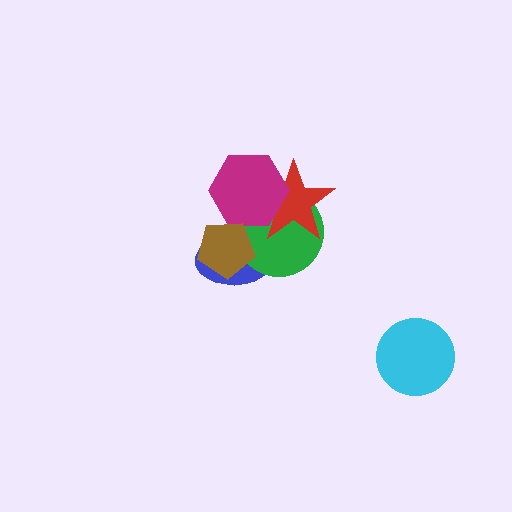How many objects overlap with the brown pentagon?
3 objects overlap with the brown pentagon.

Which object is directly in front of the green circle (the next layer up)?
The red star is directly in front of the green circle.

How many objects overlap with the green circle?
4 objects overlap with the green circle.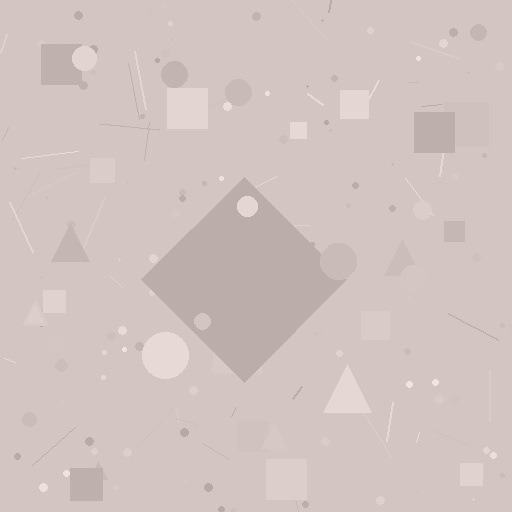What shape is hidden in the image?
A diamond is hidden in the image.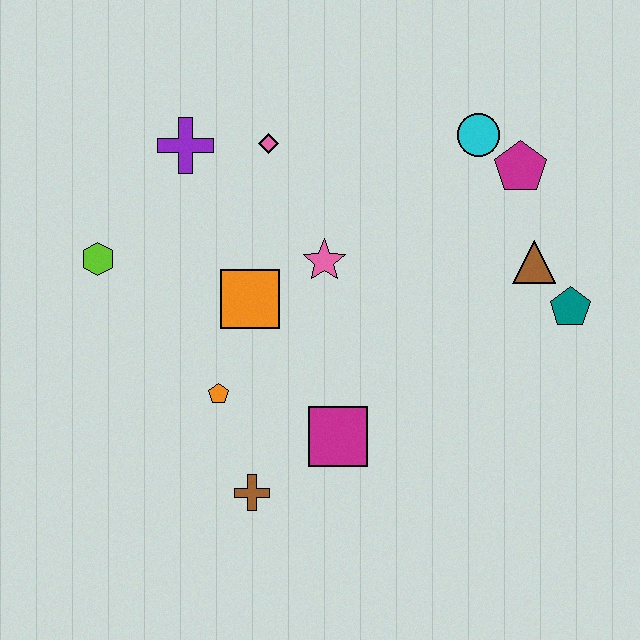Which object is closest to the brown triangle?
The teal pentagon is closest to the brown triangle.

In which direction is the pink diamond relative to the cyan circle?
The pink diamond is to the left of the cyan circle.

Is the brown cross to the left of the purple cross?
No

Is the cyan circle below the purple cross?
No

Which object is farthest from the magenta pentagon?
The lime hexagon is farthest from the magenta pentagon.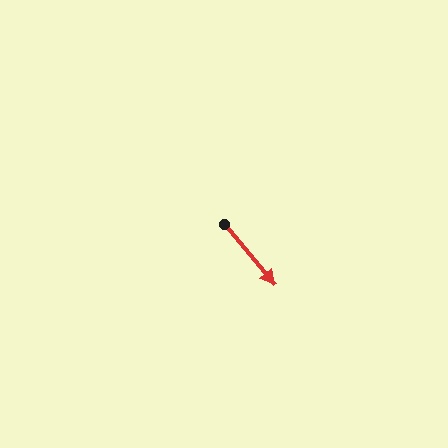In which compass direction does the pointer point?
Southeast.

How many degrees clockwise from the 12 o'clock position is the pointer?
Approximately 140 degrees.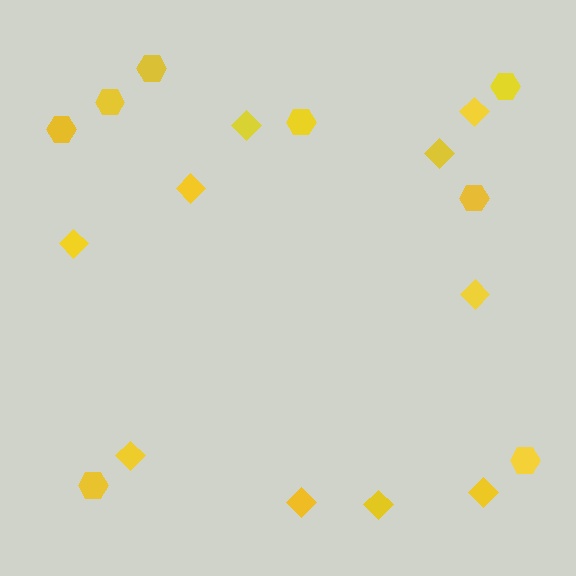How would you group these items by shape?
There are 2 groups: one group of hexagons (8) and one group of diamonds (10).